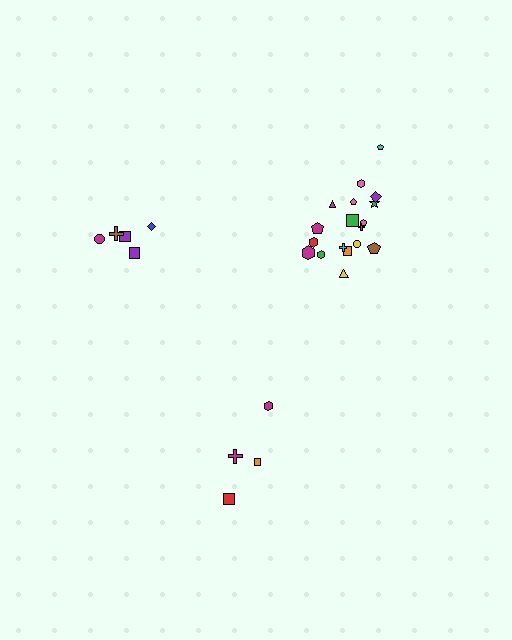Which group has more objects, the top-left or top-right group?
The top-right group.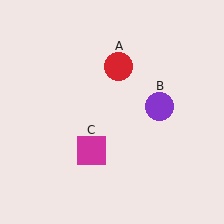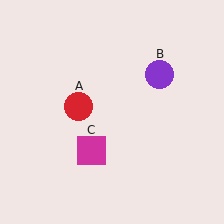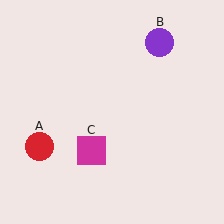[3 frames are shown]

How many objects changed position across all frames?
2 objects changed position: red circle (object A), purple circle (object B).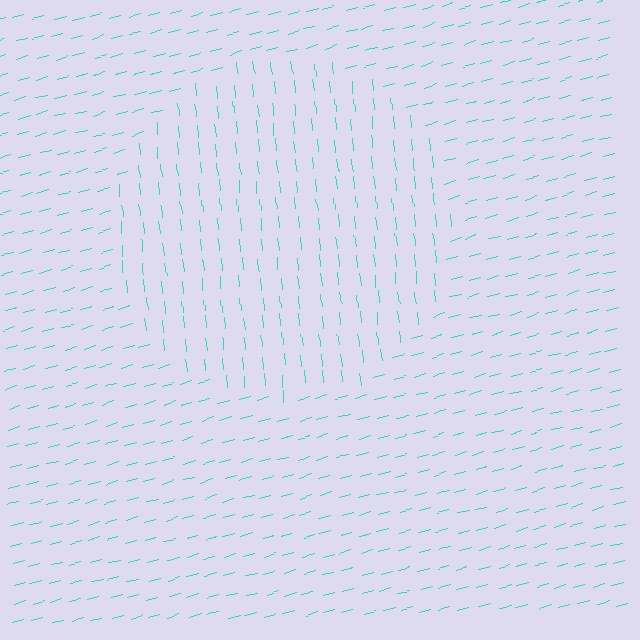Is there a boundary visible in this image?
Yes, there is a texture boundary formed by a change in line orientation.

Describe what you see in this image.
The image is filled with small cyan line segments. A circle region in the image has lines oriented differently from the surrounding lines, creating a visible texture boundary.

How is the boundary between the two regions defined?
The boundary is defined purely by a change in line orientation (approximately 80 degrees difference). All lines are the same color and thickness.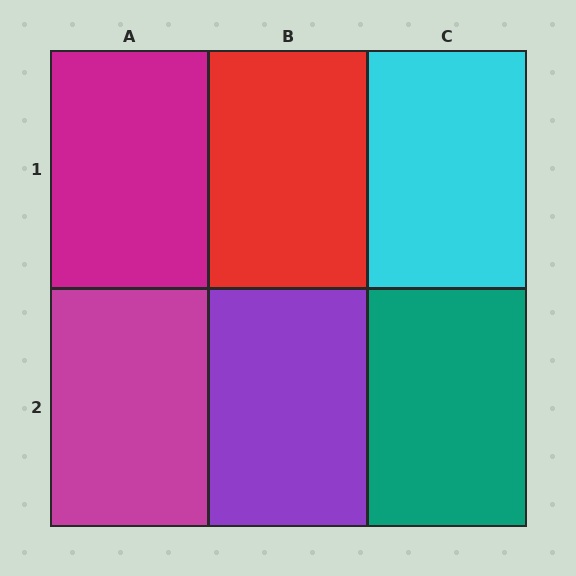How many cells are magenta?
2 cells are magenta.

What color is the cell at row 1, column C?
Cyan.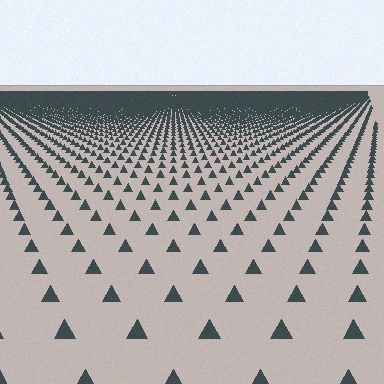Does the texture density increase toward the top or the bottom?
Density increases toward the top.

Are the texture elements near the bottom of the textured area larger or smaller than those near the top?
Larger. Near the bottom, elements are closer to the viewer and appear at a bigger on-screen size.